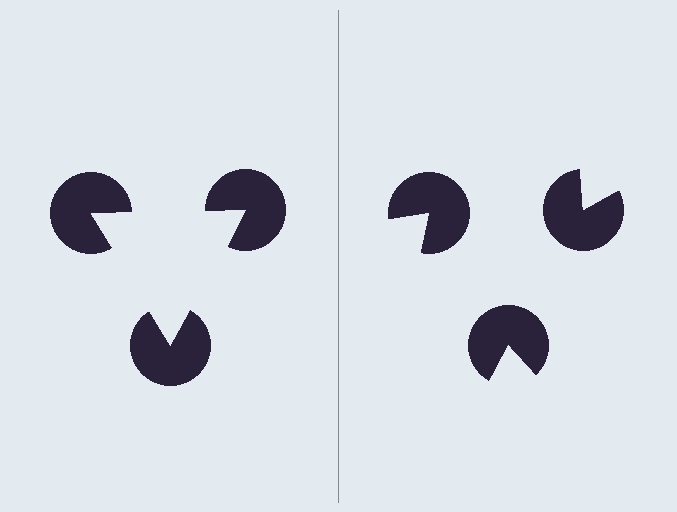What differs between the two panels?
The pac-man discs are positioned identically on both sides; only the wedge orientations differ. On the left they align to a triangle; on the right they are misaligned.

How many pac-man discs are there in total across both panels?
6 — 3 on each side.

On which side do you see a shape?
An illusory triangle appears on the left side. On the right side the wedge cuts are rotated, so no coherent shape forms.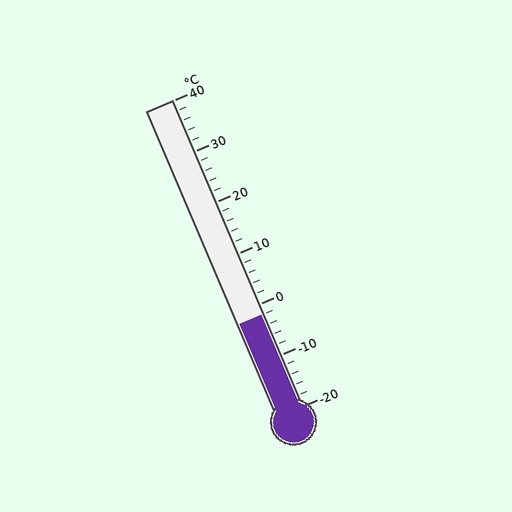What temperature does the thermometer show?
The thermometer shows approximately -2°C.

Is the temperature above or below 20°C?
The temperature is below 20°C.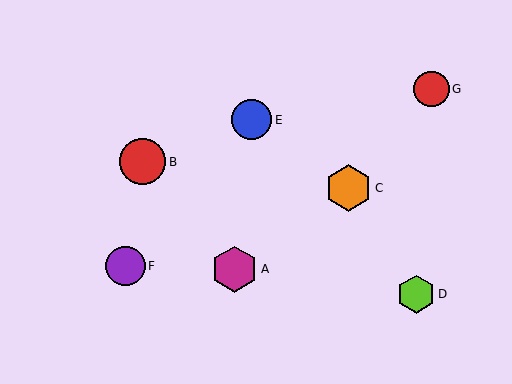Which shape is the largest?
The orange hexagon (labeled C) is the largest.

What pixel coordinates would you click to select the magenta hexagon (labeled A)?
Click at (235, 269) to select the magenta hexagon A.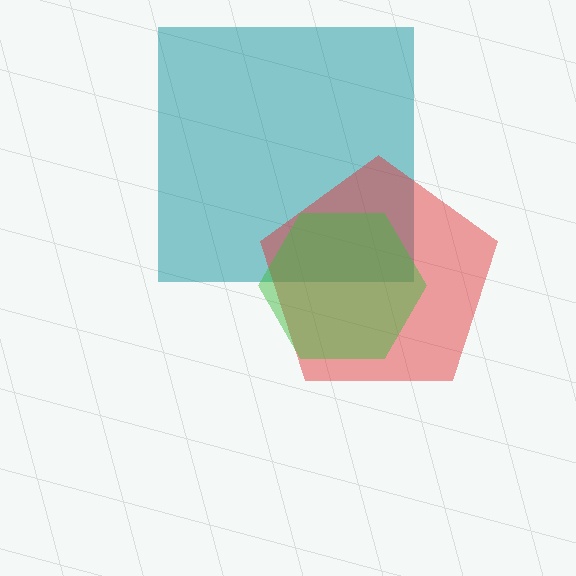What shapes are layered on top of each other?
The layered shapes are: a teal square, a red pentagon, a green hexagon.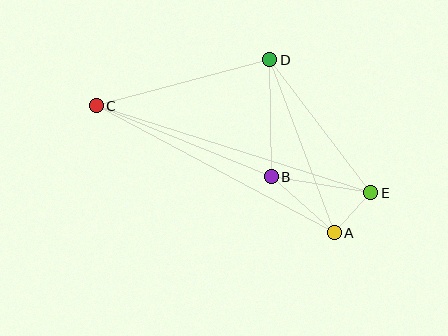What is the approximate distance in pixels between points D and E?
The distance between D and E is approximately 167 pixels.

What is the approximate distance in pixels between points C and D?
The distance between C and D is approximately 179 pixels.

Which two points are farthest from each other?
Points C and E are farthest from each other.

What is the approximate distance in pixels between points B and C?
The distance between B and C is approximately 189 pixels.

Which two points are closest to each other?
Points A and E are closest to each other.